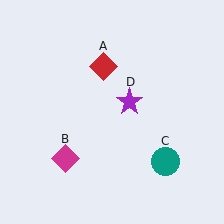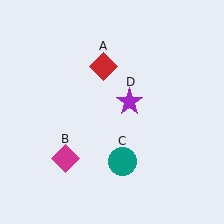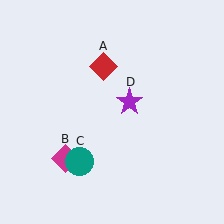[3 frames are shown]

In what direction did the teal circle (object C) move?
The teal circle (object C) moved left.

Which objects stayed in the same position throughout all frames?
Red diamond (object A) and magenta diamond (object B) and purple star (object D) remained stationary.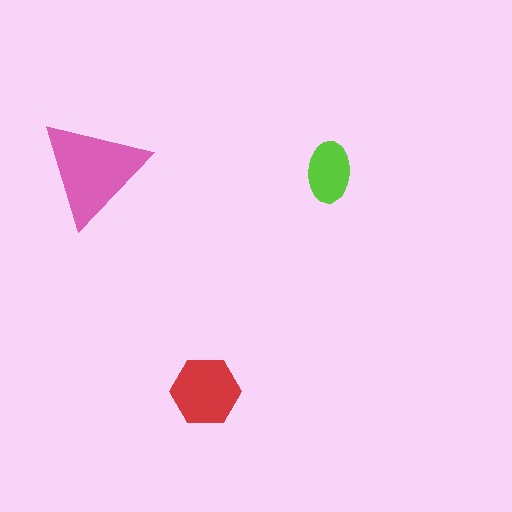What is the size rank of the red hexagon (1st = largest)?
2nd.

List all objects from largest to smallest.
The pink triangle, the red hexagon, the lime ellipse.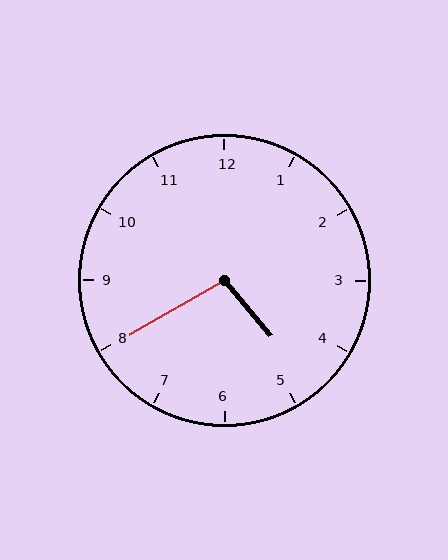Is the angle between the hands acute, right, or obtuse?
It is obtuse.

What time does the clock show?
4:40.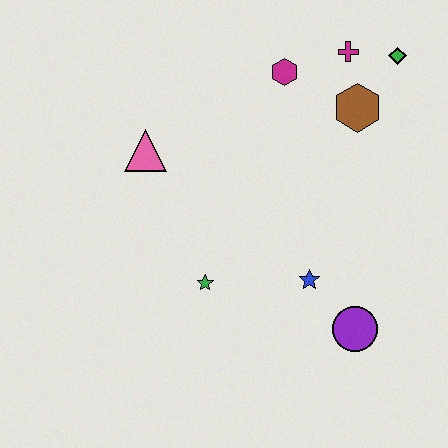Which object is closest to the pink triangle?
The green star is closest to the pink triangle.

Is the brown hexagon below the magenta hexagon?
Yes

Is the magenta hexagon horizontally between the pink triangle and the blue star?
Yes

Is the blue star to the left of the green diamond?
Yes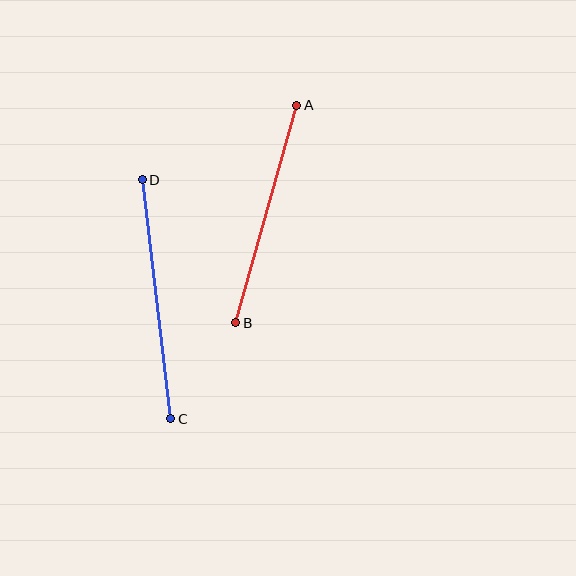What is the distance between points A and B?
The distance is approximately 226 pixels.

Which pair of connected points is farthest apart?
Points C and D are farthest apart.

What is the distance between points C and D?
The distance is approximately 240 pixels.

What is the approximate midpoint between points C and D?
The midpoint is at approximately (157, 299) pixels.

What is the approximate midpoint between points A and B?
The midpoint is at approximately (266, 214) pixels.